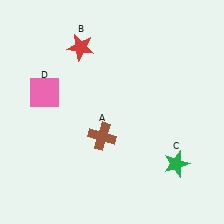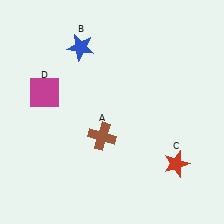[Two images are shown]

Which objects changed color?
B changed from red to blue. C changed from green to red. D changed from pink to magenta.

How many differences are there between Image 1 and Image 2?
There are 3 differences between the two images.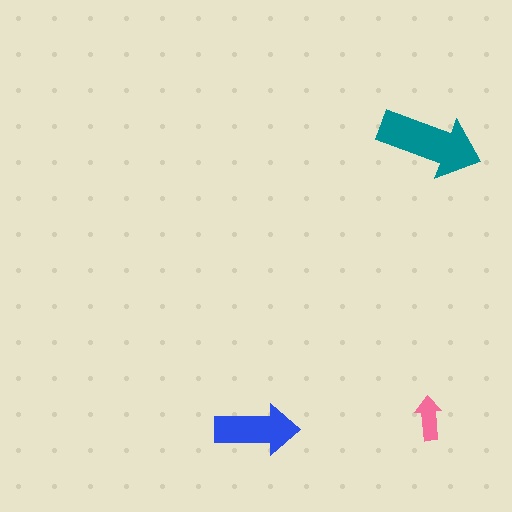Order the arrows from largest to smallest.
the teal one, the blue one, the pink one.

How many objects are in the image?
There are 3 objects in the image.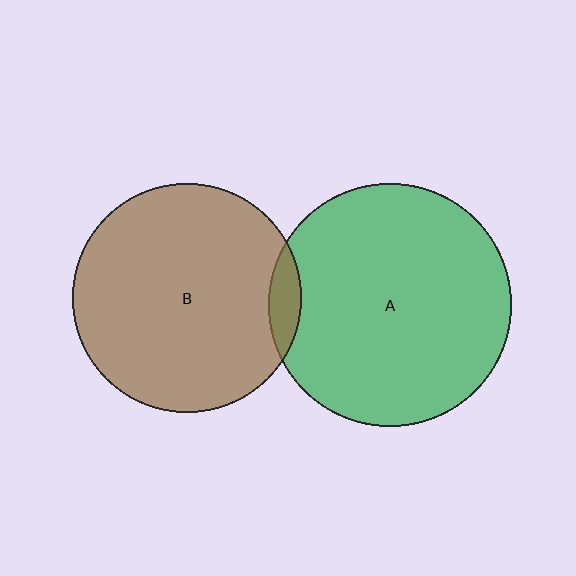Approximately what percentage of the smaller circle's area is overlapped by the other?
Approximately 5%.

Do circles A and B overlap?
Yes.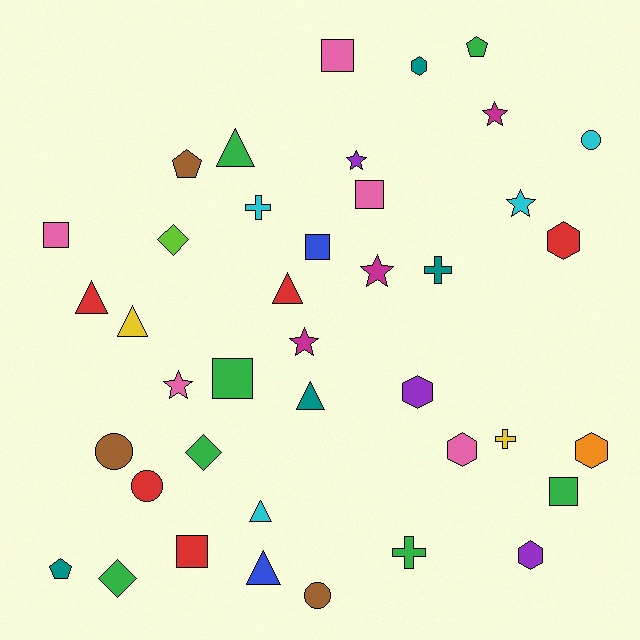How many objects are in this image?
There are 40 objects.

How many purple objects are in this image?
There are 3 purple objects.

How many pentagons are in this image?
There are 3 pentagons.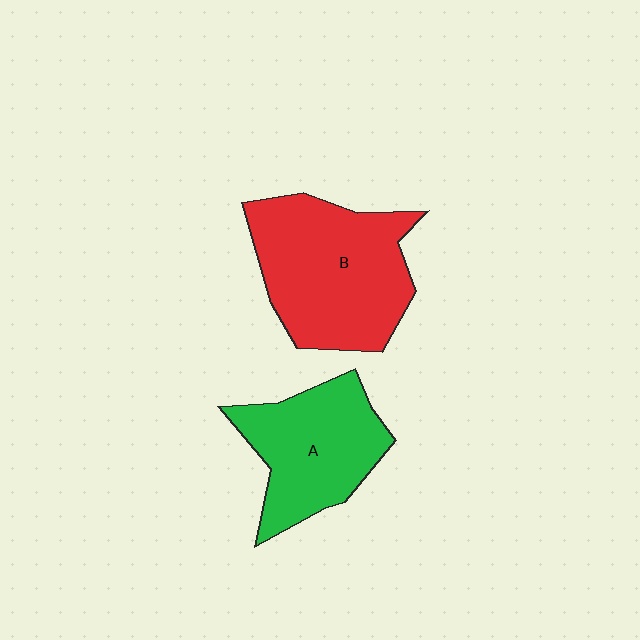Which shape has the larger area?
Shape B (red).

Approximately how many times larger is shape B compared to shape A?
Approximately 1.3 times.